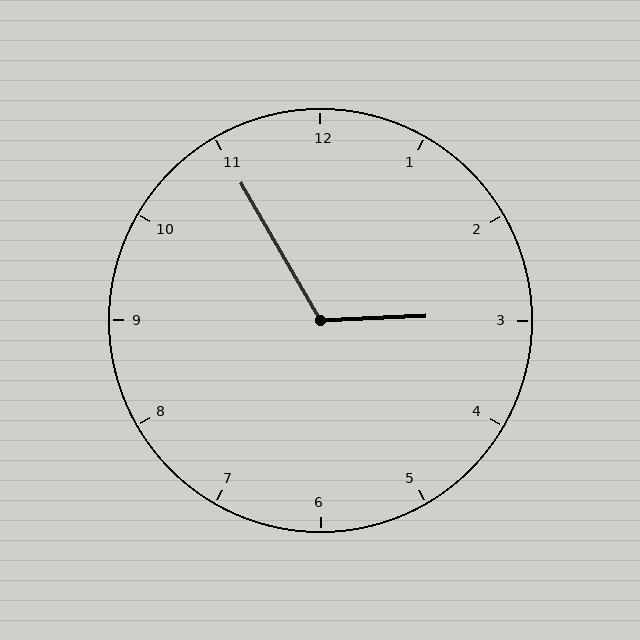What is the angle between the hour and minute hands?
Approximately 118 degrees.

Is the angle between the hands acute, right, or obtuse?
It is obtuse.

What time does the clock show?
2:55.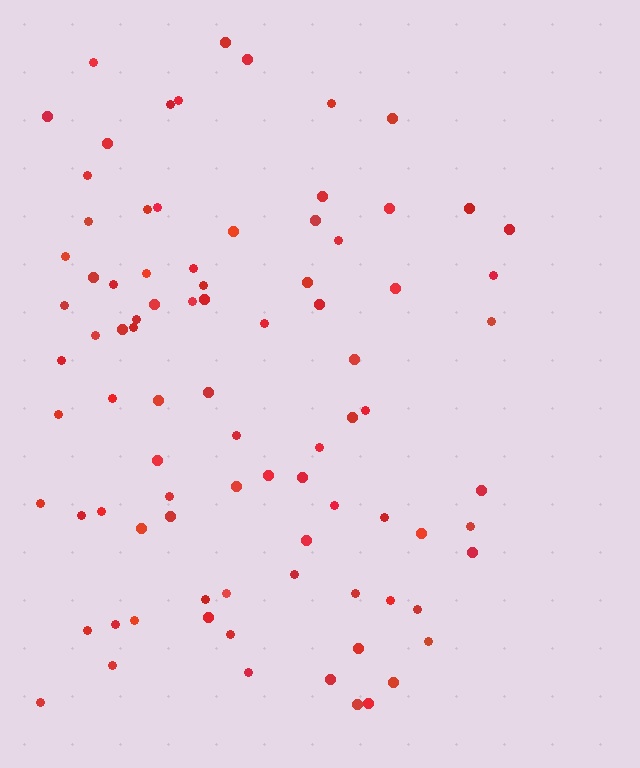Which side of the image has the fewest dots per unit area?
The right.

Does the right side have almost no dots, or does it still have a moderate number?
Still a moderate number, just noticeably fewer than the left.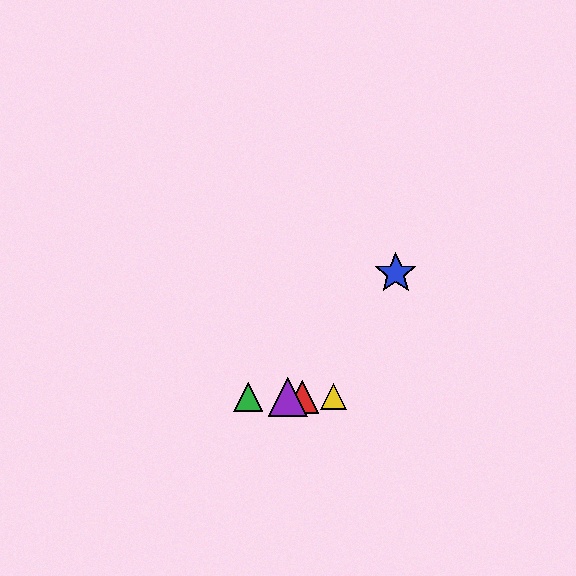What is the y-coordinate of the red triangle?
The red triangle is at y≈397.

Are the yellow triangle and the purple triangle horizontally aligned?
Yes, both are at y≈397.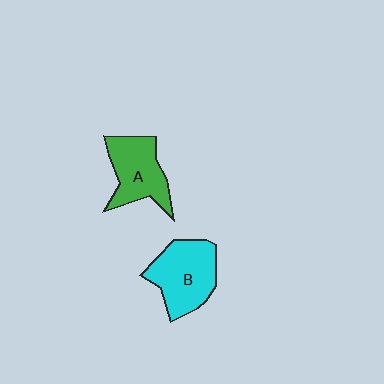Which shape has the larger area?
Shape B (cyan).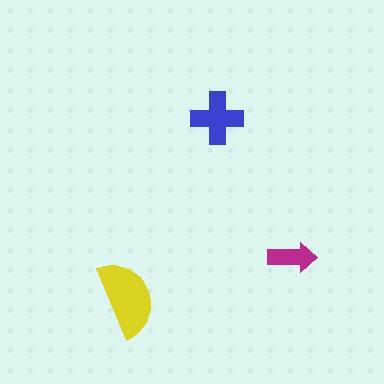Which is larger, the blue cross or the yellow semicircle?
The yellow semicircle.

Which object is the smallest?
The magenta arrow.